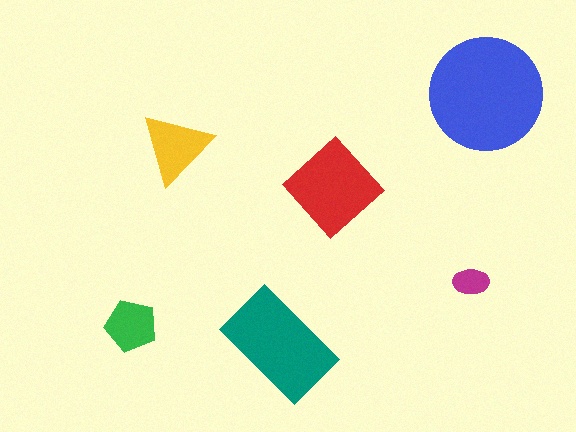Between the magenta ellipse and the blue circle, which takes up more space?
The blue circle.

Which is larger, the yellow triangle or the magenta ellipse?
The yellow triangle.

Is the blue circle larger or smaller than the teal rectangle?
Larger.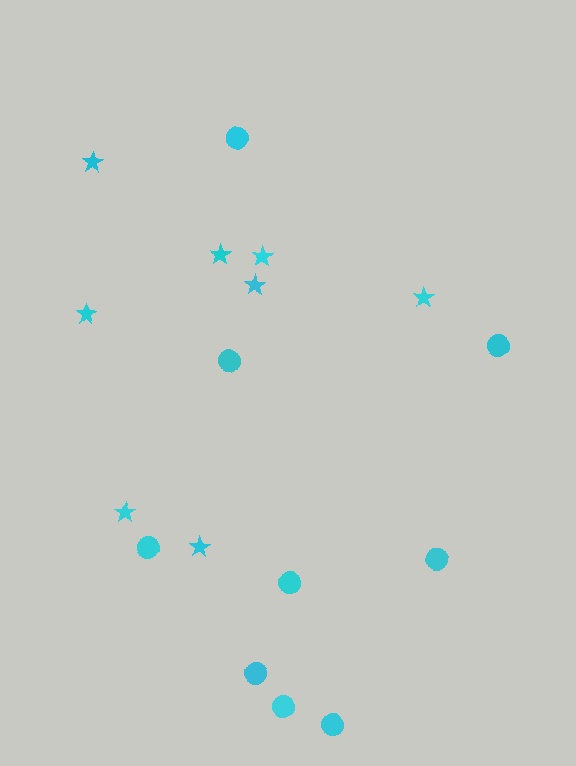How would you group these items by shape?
There are 2 groups: one group of circles (9) and one group of stars (8).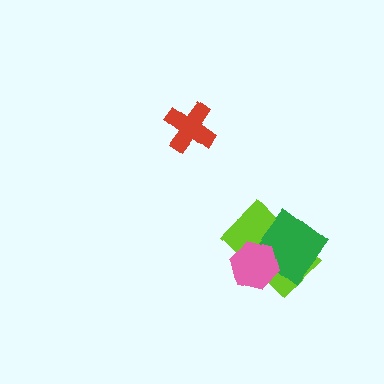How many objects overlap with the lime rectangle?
2 objects overlap with the lime rectangle.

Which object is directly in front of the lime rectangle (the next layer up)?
The green diamond is directly in front of the lime rectangle.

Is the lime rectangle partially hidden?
Yes, it is partially covered by another shape.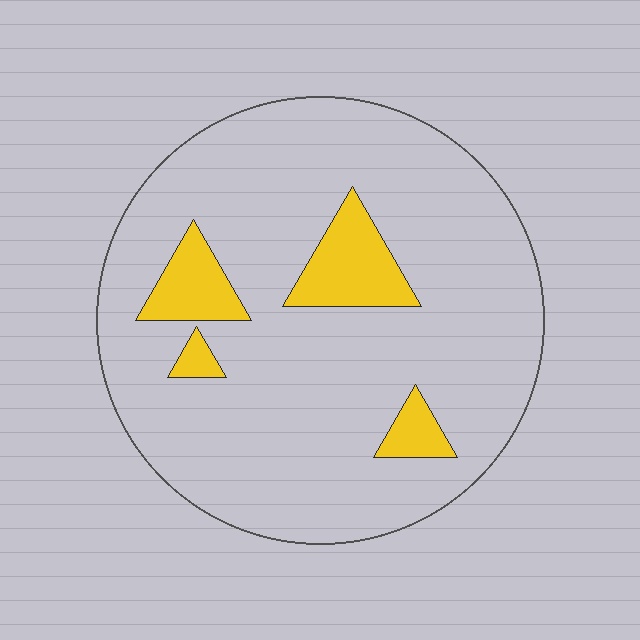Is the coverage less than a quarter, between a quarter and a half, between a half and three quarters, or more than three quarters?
Less than a quarter.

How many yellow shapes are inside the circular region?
4.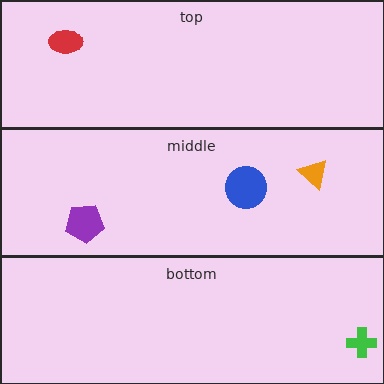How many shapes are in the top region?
1.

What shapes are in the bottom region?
The green cross.